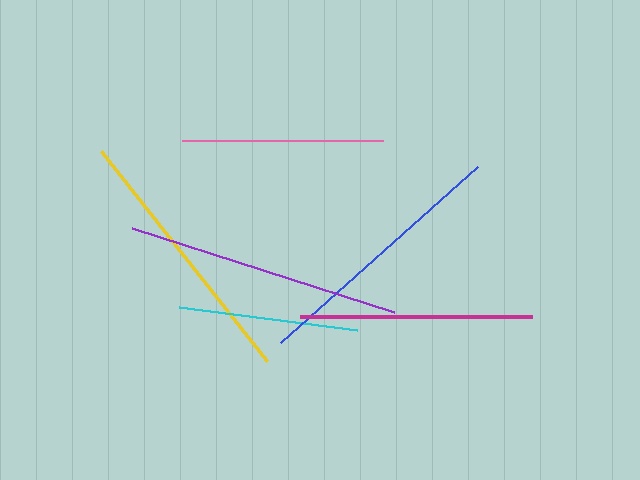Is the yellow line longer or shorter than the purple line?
The purple line is longer than the yellow line.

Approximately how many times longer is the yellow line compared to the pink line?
The yellow line is approximately 1.3 times the length of the pink line.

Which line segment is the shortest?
The cyan line is the shortest at approximately 179 pixels.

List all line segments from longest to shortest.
From longest to shortest: purple, yellow, blue, magenta, pink, cyan.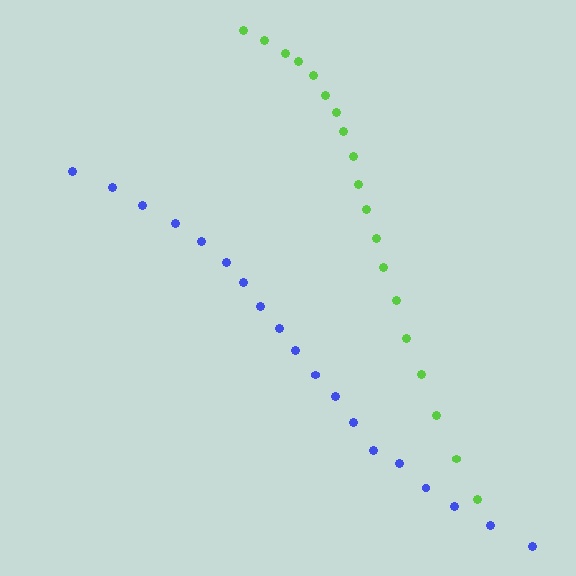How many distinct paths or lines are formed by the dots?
There are 2 distinct paths.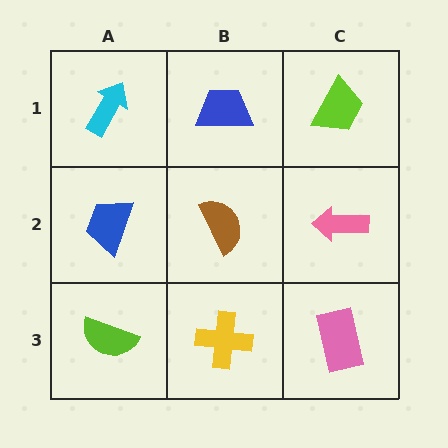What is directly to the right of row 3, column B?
A pink rectangle.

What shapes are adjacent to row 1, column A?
A blue trapezoid (row 2, column A), a blue trapezoid (row 1, column B).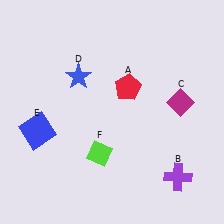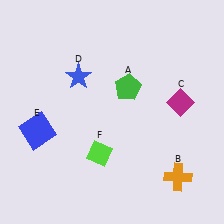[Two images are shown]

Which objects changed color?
A changed from red to green. B changed from purple to orange.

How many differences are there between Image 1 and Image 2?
There are 2 differences between the two images.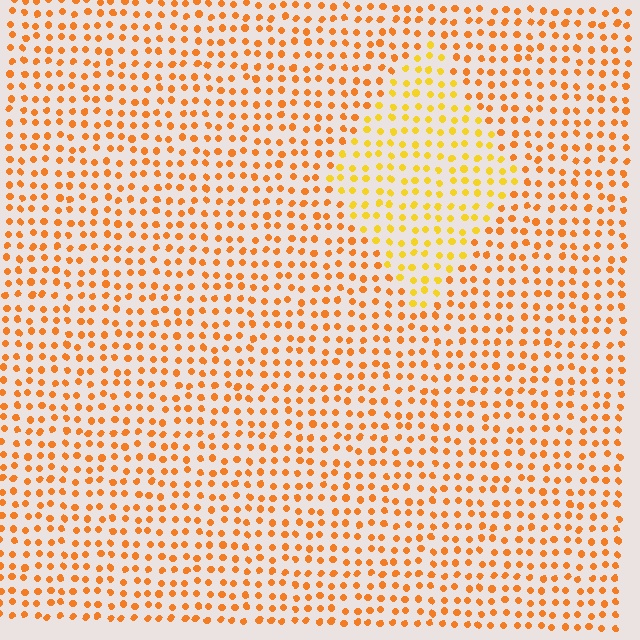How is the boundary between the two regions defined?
The boundary is defined purely by a slight shift in hue (about 25 degrees). Spacing, size, and orientation are identical on both sides.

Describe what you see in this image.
The image is filled with small orange elements in a uniform arrangement. A diamond-shaped region is visible where the elements are tinted to a slightly different hue, forming a subtle color boundary.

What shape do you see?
I see a diamond.